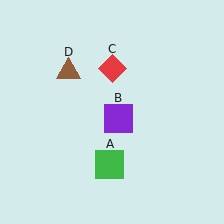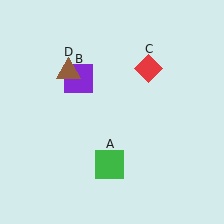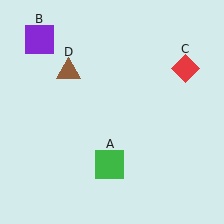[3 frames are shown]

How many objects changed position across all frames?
2 objects changed position: purple square (object B), red diamond (object C).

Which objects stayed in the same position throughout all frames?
Green square (object A) and brown triangle (object D) remained stationary.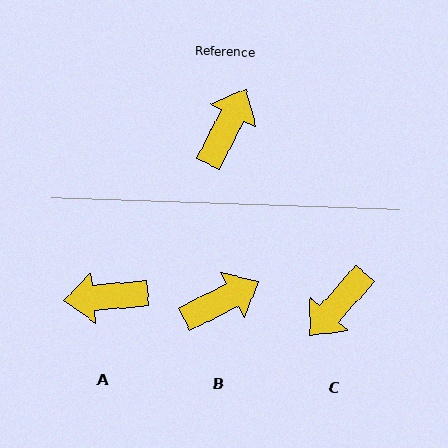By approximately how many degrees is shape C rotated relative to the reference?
Approximately 165 degrees counter-clockwise.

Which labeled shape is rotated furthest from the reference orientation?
C, about 165 degrees away.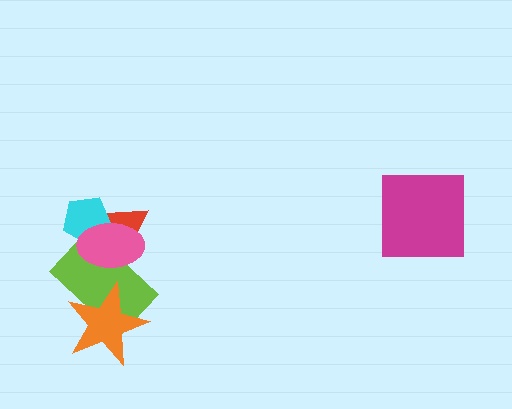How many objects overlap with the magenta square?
0 objects overlap with the magenta square.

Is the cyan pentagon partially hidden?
Yes, it is partially covered by another shape.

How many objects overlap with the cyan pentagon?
3 objects overlap with the cyan pentagon.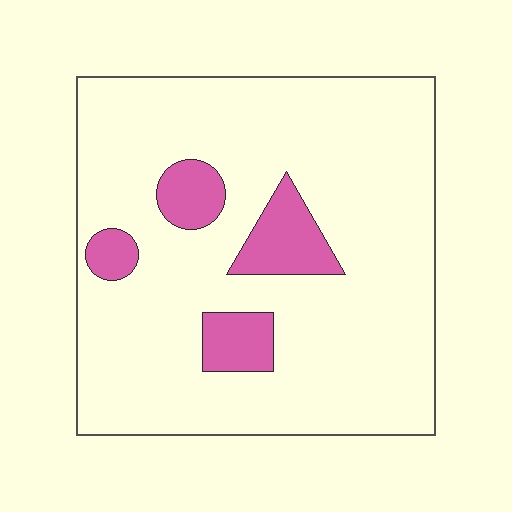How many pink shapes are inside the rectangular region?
4.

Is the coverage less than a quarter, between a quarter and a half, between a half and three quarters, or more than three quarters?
Less than a quarter.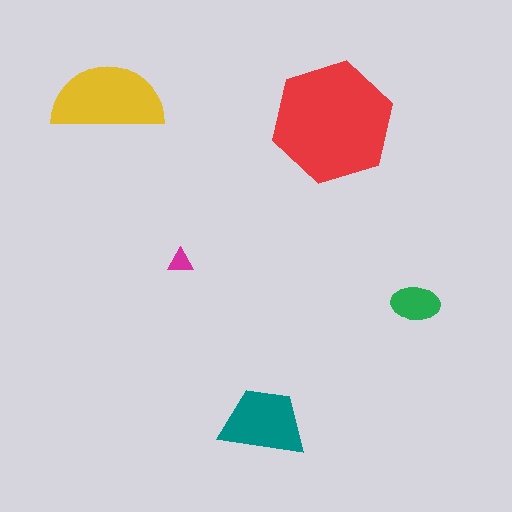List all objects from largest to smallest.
The red hexagon, the yellow semicircle, the teal trapezoid, the green ellipse, the magenta triangle.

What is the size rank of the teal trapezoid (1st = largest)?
3rd.